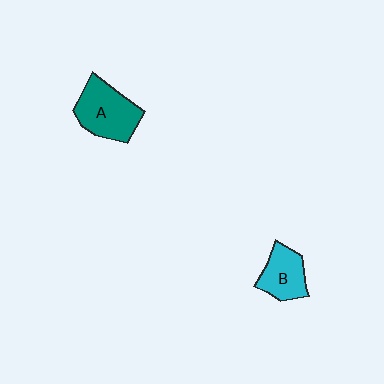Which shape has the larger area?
Shape A (teal).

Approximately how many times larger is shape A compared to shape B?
Approximately 1.4 times.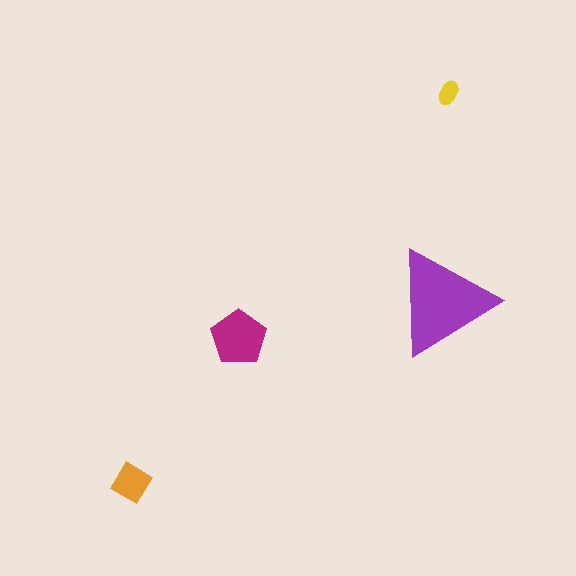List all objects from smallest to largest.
The yellow ellipse, the orange diamond, the magenta pentagon, the purple triangle.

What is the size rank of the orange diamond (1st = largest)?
3rd.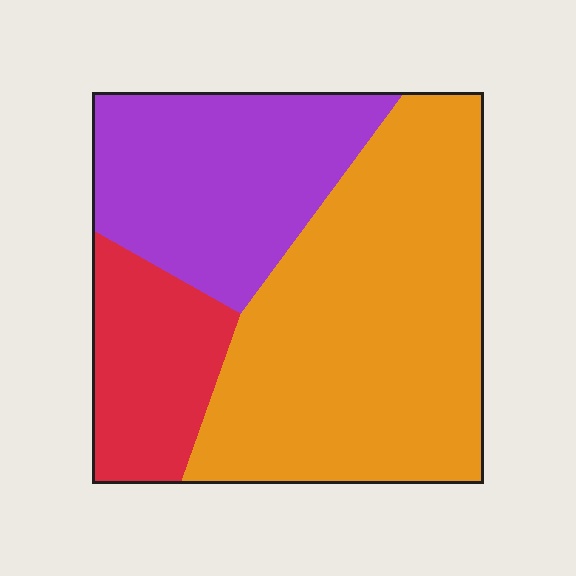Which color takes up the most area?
Orange, at roughly 55%.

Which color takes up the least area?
Red, at roughly 15%.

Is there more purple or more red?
Purple.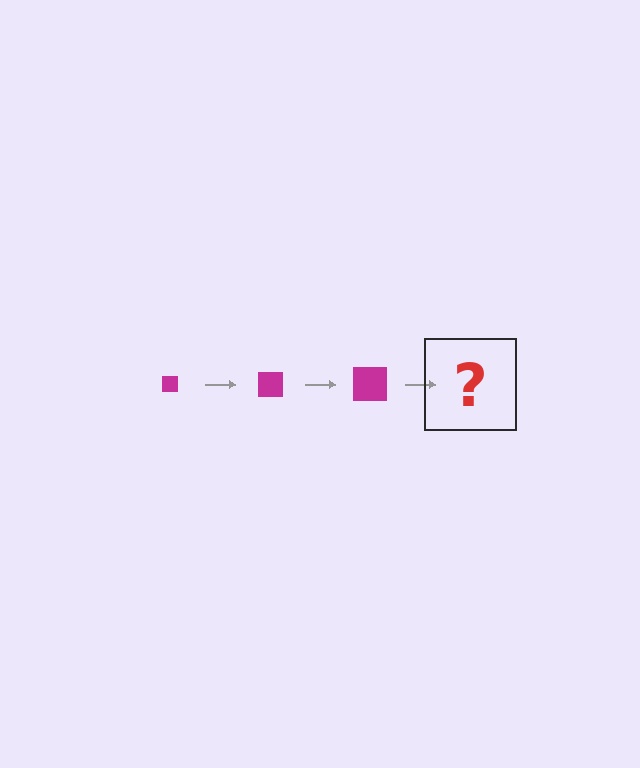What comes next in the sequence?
The next element should be a magenta square, larger than the previous one.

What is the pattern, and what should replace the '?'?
The pattern is that the square gets progressively larger each step. The '?' should be a magenta square, larger than the previous one.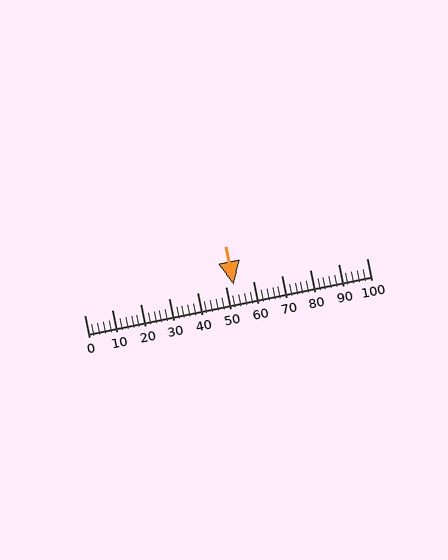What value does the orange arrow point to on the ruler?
The orange arrow points to approximately 53.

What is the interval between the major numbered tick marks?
The major tick marks are spaced 10 units apart.